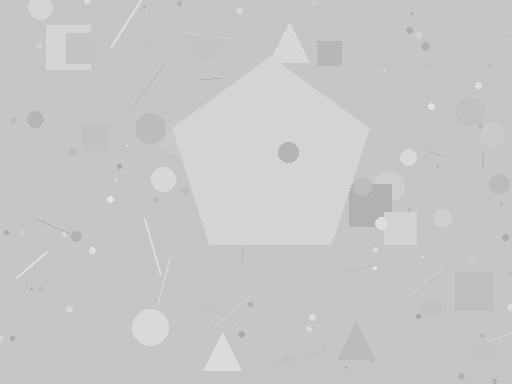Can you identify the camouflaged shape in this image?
The camouflaged shape is a pentagon.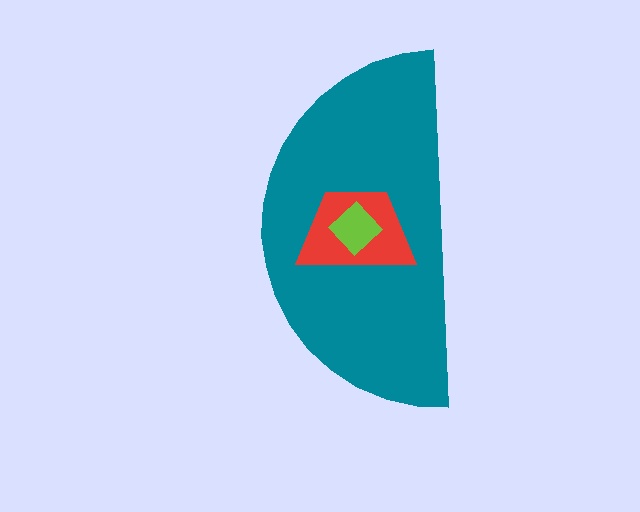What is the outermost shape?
The teal semicircle.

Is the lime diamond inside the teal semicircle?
Yes.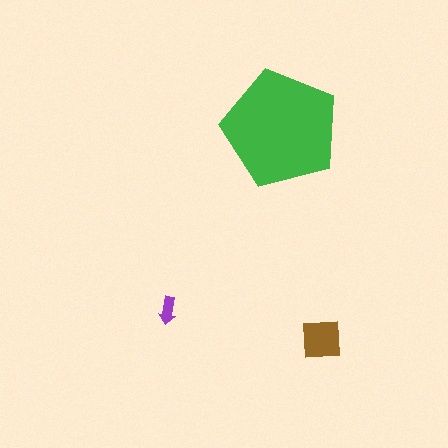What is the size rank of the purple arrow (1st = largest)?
3rd.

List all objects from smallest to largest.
The purple arrow, the brown square, the green pentagon.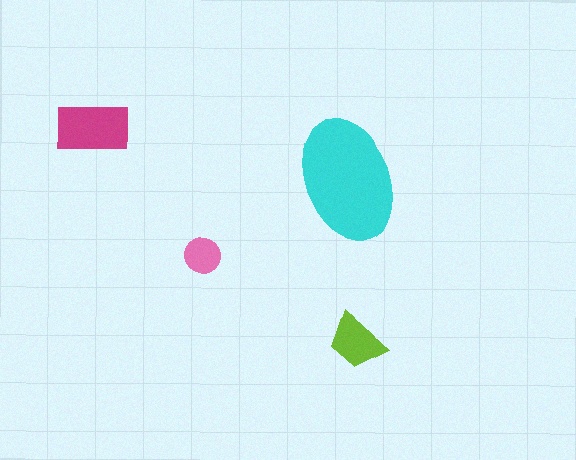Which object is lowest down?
The lime trapezoid is bottommost.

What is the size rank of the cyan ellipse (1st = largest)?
1st.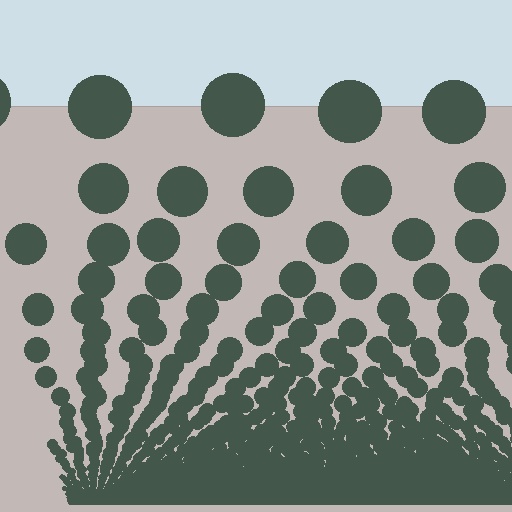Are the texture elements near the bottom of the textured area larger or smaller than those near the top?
Smaller. The gradient is inverted — elements near the bottom are smaller and denser.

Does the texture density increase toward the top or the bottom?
Density increases toward the bottom.